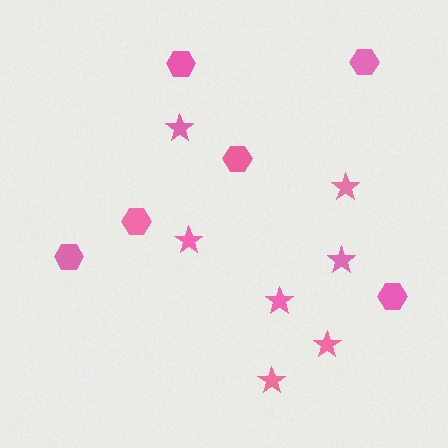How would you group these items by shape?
There are 2 groups: one group of hexagons (6) and one group of stars (7).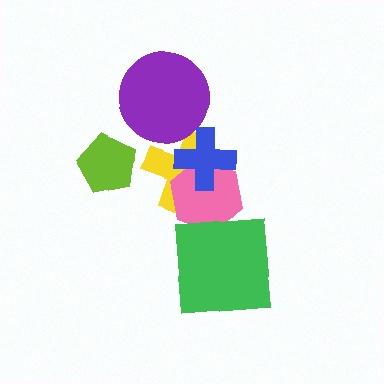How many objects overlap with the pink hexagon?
3 objects overlap with the pink hexagon.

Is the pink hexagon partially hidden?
Yes, it is partially covered by another shape.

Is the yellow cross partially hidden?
Yes, it is partially covered by another shape.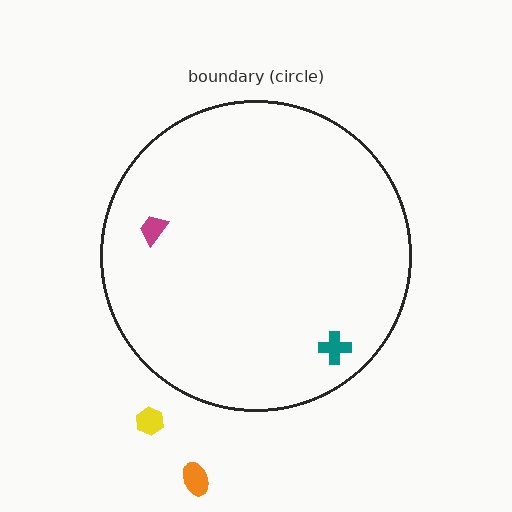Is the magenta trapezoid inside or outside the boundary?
Inside.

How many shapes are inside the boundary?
2 inside, 2 outside.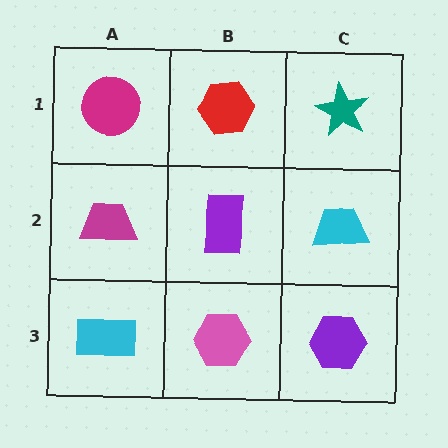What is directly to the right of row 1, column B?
A teal star.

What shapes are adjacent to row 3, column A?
A magenta trapezoid (row 2, column A), a pink hexagon (row 3, column B).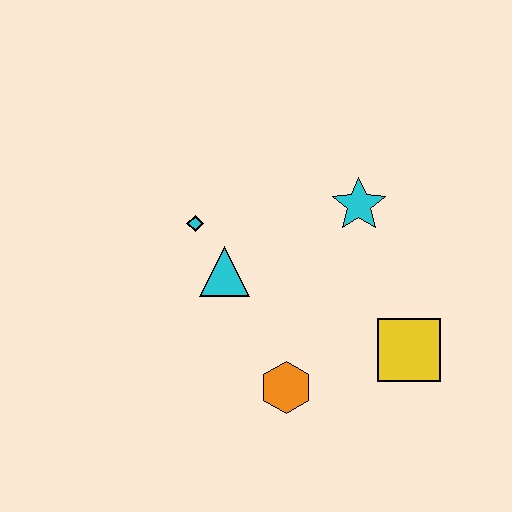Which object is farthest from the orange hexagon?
The cyan star is farthest from the orange hexagon.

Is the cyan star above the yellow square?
Yes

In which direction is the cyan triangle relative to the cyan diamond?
The cyan triangle is below the cyan diamond.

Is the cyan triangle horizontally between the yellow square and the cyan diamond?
Yes